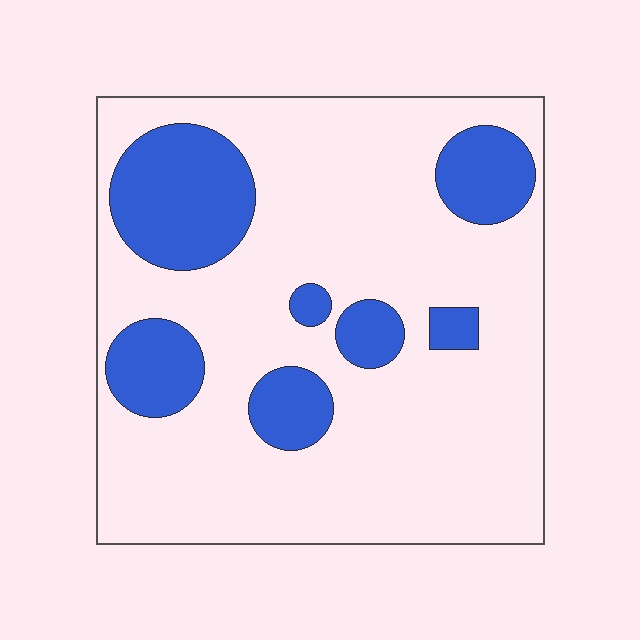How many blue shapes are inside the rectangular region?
7.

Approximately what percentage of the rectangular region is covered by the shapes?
Approximately 25%.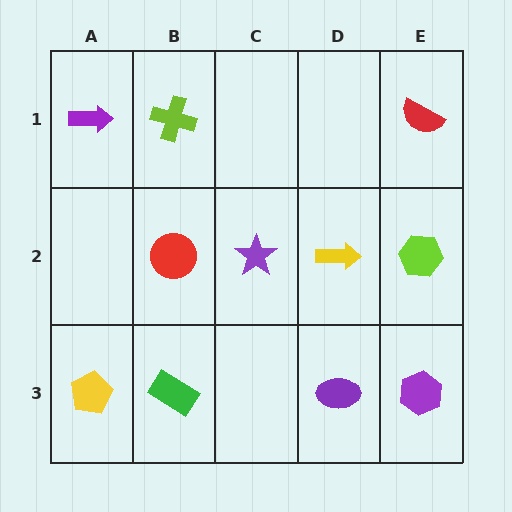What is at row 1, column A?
A purple arrow.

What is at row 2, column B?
A red circle.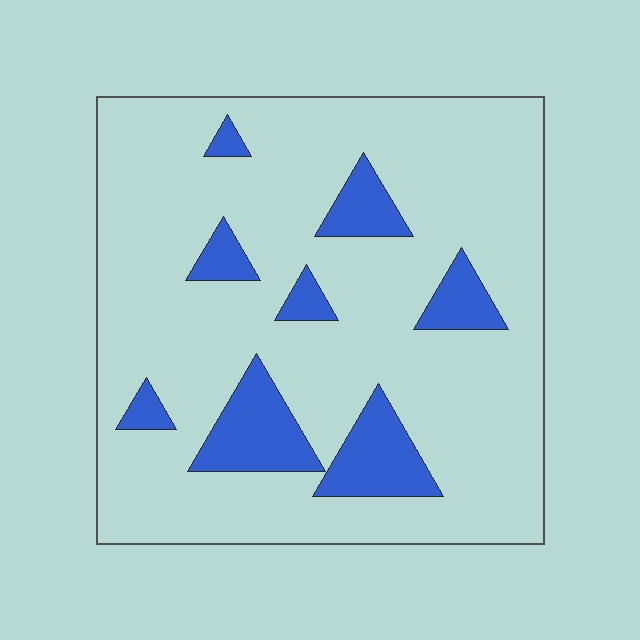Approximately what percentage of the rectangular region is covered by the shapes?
Approximately 15%.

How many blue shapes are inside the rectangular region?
8.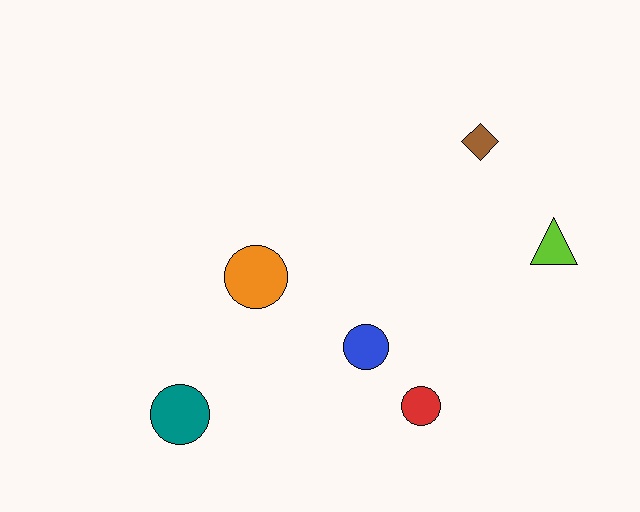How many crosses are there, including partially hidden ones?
There are no crosses.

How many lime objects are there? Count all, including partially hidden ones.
There is 1 lime object.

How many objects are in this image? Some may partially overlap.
There are 6 objects.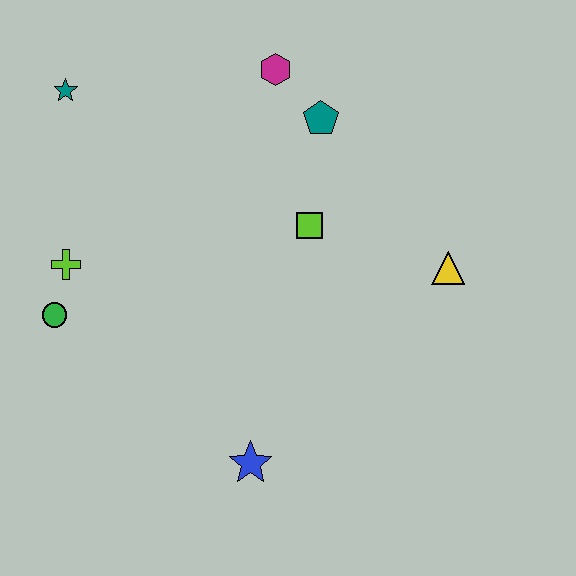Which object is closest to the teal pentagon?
The magenta hexagon is closest to the teal pentagon.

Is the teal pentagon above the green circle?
Yes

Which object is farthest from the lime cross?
The yellow triangle is farthest from the lime cross.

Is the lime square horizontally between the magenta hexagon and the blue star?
No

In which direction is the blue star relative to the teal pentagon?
The blue star is below the teal pentagon.